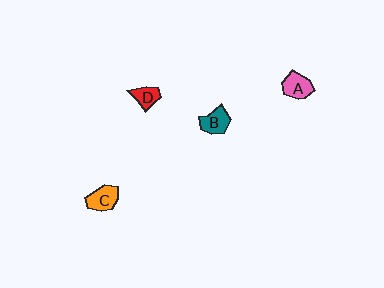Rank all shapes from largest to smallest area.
From largest to smallest: C (orange), A (pink), B (teal), D (red).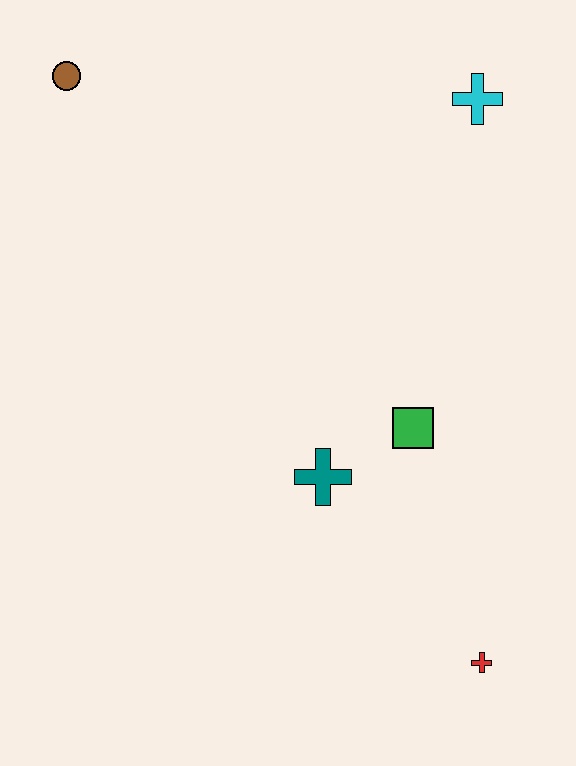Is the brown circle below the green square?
No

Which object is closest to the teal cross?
The green square is closest to the teal cross.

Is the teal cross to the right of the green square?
No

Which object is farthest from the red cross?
The brown circle is farthest from the red cross.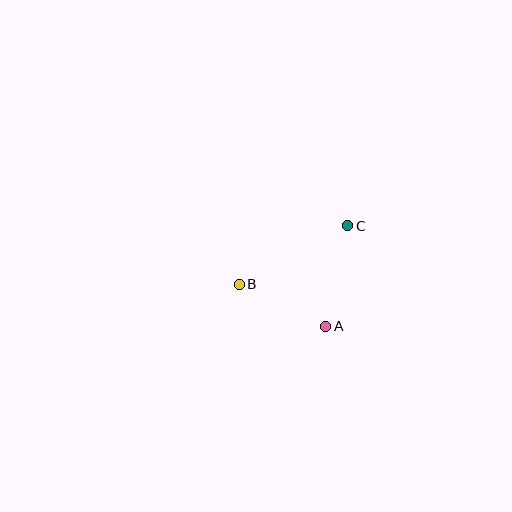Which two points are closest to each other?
Points A and B are closest to each other.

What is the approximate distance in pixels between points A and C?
The distance between A and C is approximately 103 pixels.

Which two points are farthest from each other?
Points B and C are farthest from each other.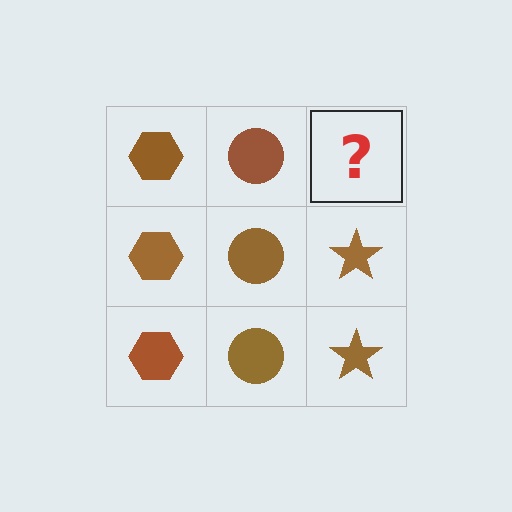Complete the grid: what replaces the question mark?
The question mark should be replaced with a brown star.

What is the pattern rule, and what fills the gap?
The rule is that each column has a consistent shape. The gap should be filled with a brown star.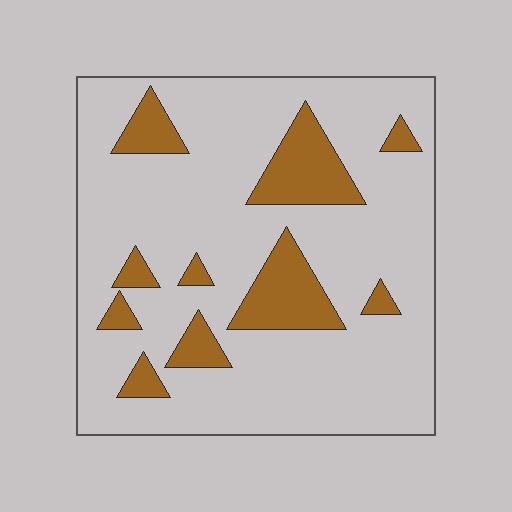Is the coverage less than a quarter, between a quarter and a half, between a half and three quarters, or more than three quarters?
Less than a quarter.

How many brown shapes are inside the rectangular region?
10.